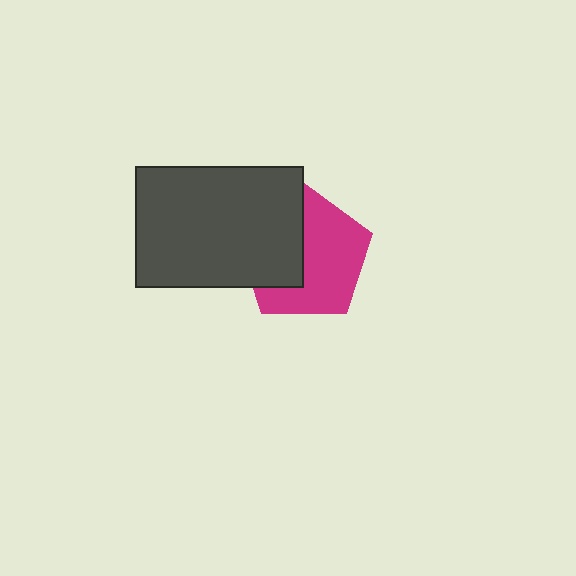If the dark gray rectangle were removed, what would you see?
You would see the complete magenta pentagon.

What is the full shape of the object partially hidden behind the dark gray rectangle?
The partially hidden object is a magenta pentagon.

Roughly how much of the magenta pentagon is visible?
About half of it is visible (roughly 60%).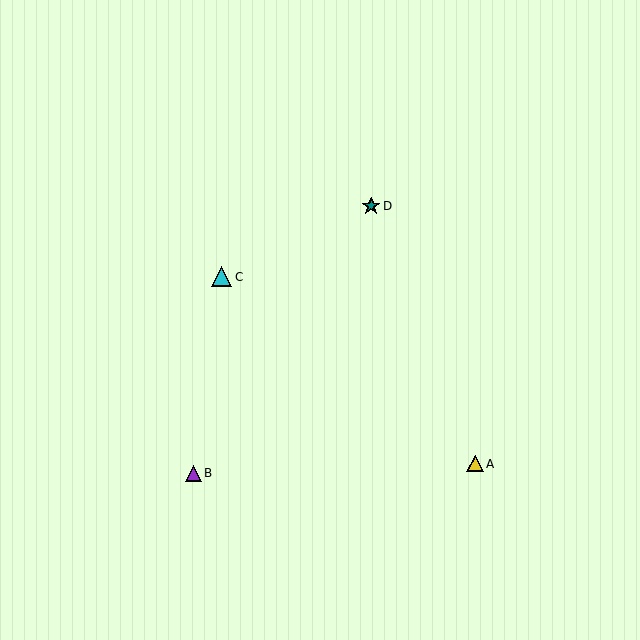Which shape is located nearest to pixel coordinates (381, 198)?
The teal star (labeled D) at (371, 206) is nearest to that location.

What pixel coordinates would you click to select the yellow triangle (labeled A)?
Click at (475, 464) to select the yellow triangle A.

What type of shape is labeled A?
Shape A is a yellow triangle.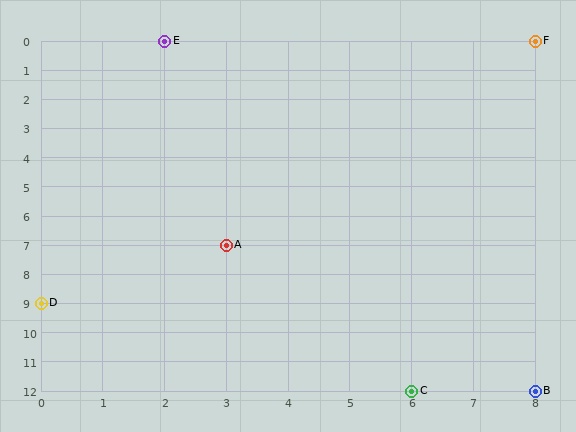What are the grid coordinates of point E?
Point E is at grid coordinates (2, 0).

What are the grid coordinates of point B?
Point B is at grid coordinates (8, 12).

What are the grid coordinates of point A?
Point A is at grid coordinates (3, 7).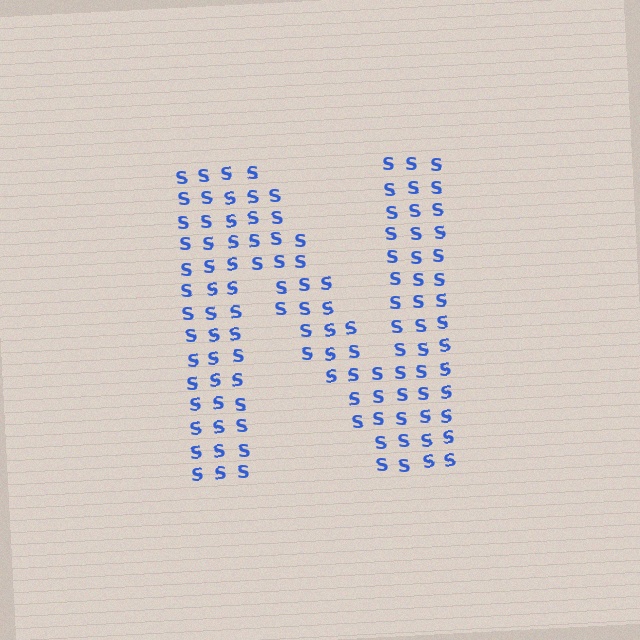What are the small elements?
The small elements are letter S's.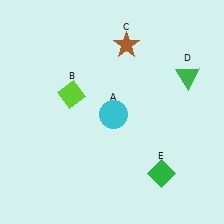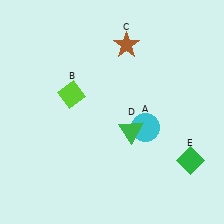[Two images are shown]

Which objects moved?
The objects that moved are: the cyan circle (A), the green triangle (D), the green diamond (E).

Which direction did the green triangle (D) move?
The green triangle (D) moved left.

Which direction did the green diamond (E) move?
The green diamond (E) moved right.